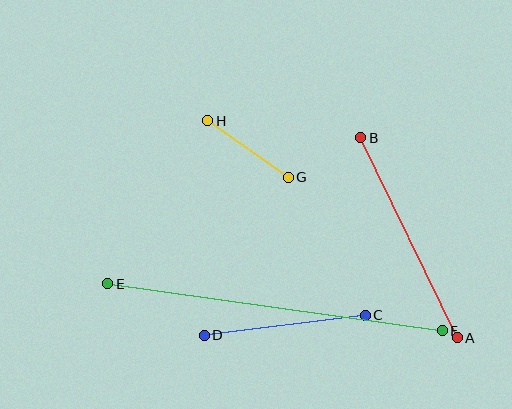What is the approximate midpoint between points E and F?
The midpoint is at approximately (275, 307) pixels.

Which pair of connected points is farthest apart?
Points E and F are farthest apart.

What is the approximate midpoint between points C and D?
The midpoint is at approximately (285, 325) pixels.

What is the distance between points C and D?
The distance is approximately 162 pixels.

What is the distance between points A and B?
The distance is approximately 222 pixels.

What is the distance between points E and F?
The distance is approximately 338 pixels.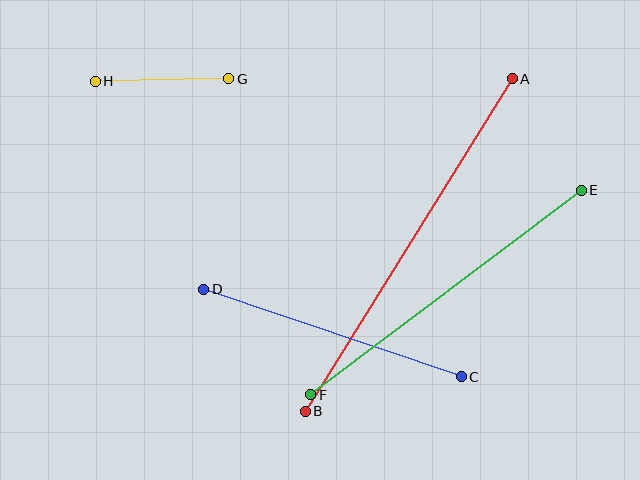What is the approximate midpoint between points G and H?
The midpoint is at approximately (162, 80) pixels.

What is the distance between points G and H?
The distance is approximately 133 pixels.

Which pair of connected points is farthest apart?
Points A and B are farthest apart.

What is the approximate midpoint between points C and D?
The midpoint is at approximately (332, 333) pixels.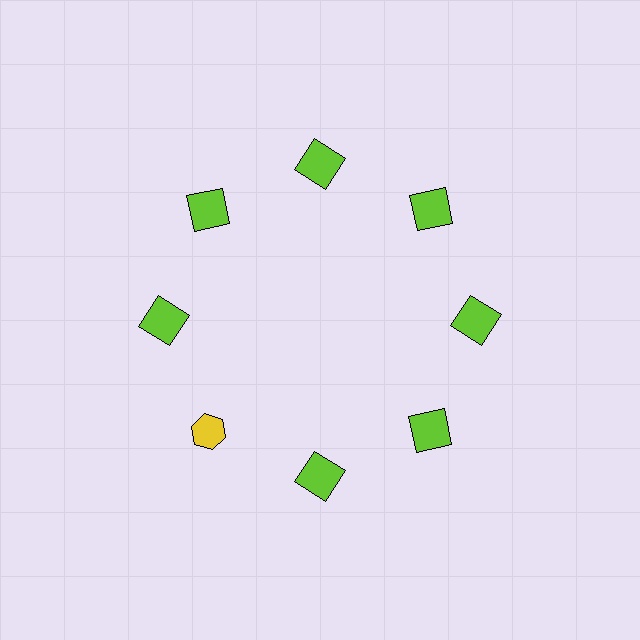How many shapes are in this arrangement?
There are 8 shapes arranged in a ring pattern.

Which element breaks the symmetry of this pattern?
The yellow hexagon at roughly the 8 o'clock position breaks the symmetry. All other shapes are lime squares.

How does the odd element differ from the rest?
It differs in both color (yellow instead of lime) and shape (hexagon instead of square).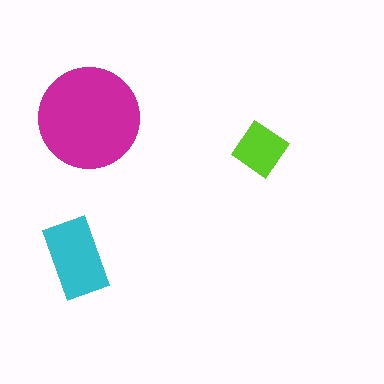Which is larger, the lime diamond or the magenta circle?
The magenta circle.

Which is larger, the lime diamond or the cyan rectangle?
The cyan rectangle.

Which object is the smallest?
The lime diamond.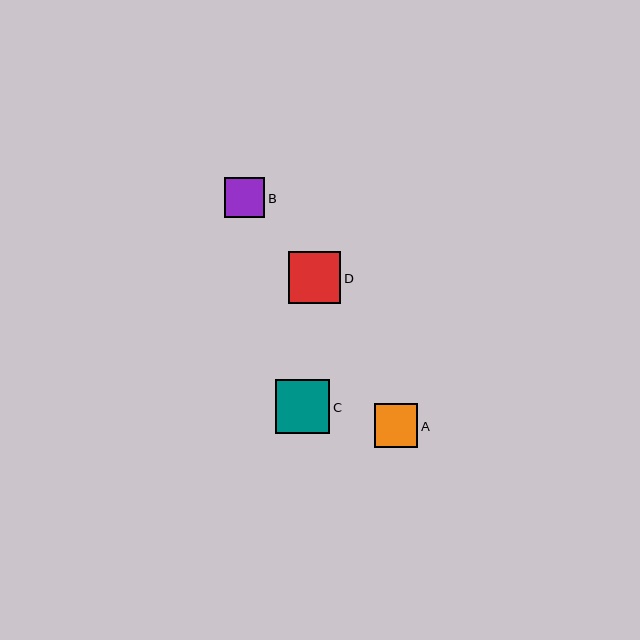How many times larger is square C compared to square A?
Square C is approximately 1.2 times the size of square A.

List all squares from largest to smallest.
From largest to smallest: C, D, A, B.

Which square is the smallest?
Square B is the smallest with a size of approximately 40 pixels.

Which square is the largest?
Square C is the largest with a size of approximately 54 pixels.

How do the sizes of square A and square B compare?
Square A and square B are approximately the same size.